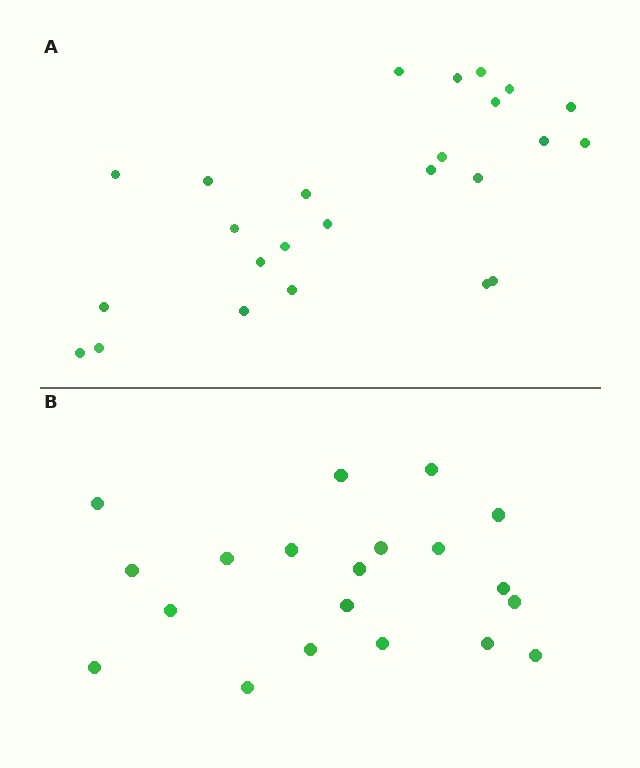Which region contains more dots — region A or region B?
Region A (the top region) has more dots.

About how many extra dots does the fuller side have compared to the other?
Region A has about 5 more dots than region B.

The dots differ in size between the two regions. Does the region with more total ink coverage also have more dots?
No. Region B has more total ink coverage because its dots are larger, but region A actually contains more individual dots. Total area can be misleading — the number of items is what matters here.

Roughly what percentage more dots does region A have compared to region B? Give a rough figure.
About 25% more.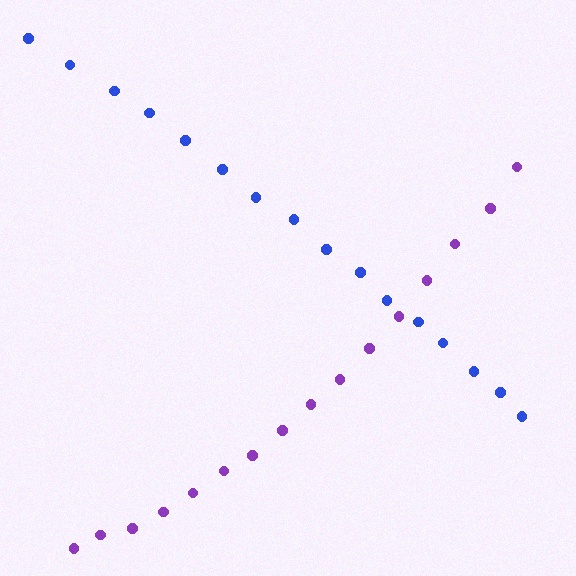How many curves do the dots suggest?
There are 2 distinct paths.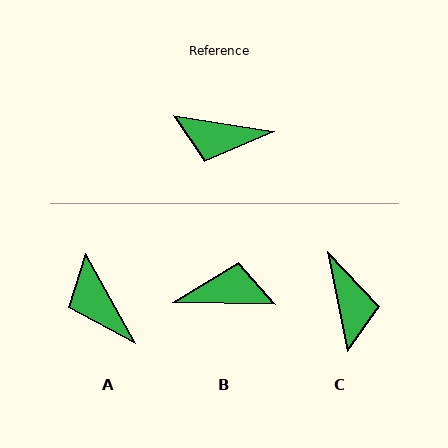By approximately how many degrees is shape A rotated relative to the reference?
Approximately 52 degrees clockwise.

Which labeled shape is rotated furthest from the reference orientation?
B, about 172 degrees away.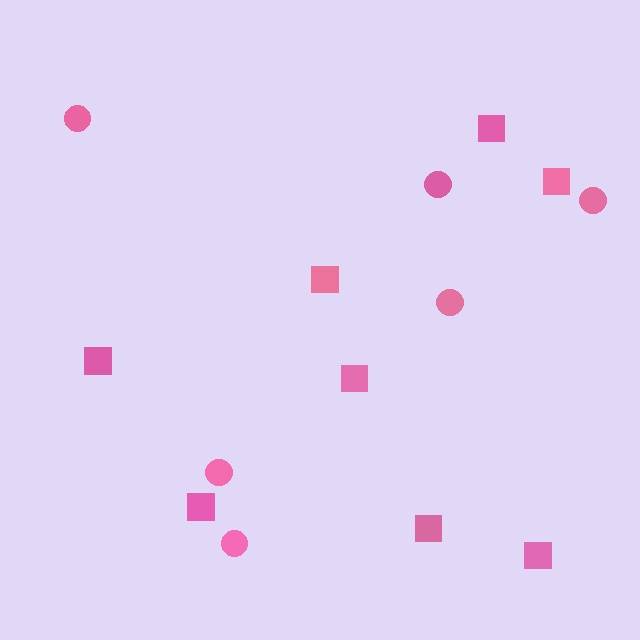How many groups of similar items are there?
There are 2 groups: one group of squares (8) and one group of circles (6).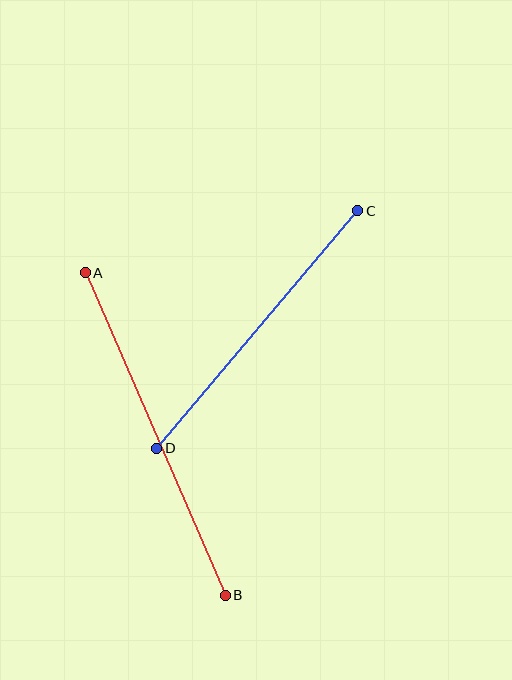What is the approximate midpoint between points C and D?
The midpoint is at approximately (257, 329) pixels.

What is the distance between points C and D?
The distance is approximately 311 pixels.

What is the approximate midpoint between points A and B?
The midpoint is at approximately (155, 434) pixels.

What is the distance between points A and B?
The distance is approximately 351 pixels.